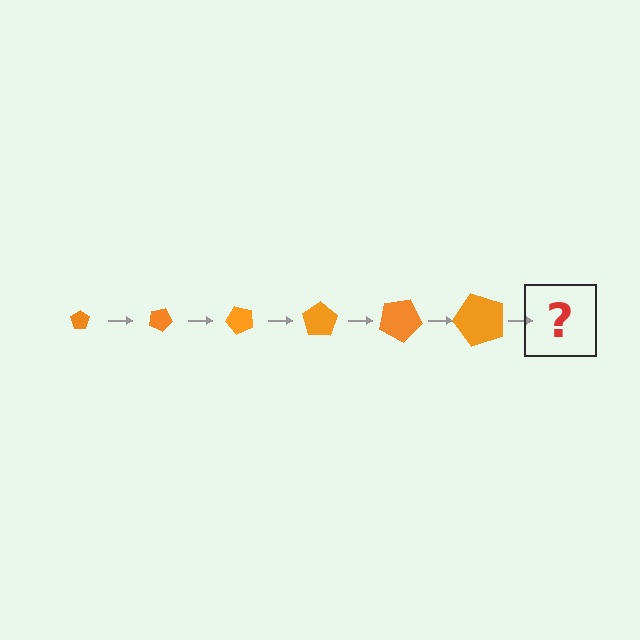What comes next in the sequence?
The next element should be a pentagon, larger than the previous one and rotated 150 degrees from the start.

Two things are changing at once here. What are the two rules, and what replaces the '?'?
The two rules are that the pentagon grows larger each step and it rotates 25 degrees each step. The '?' should be a pentagon, larger than the previous one and rotated 150 degrees from the start.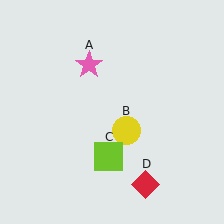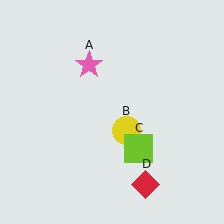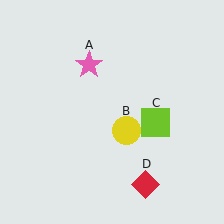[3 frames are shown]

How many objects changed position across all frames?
1 object changed position: lime square (object C).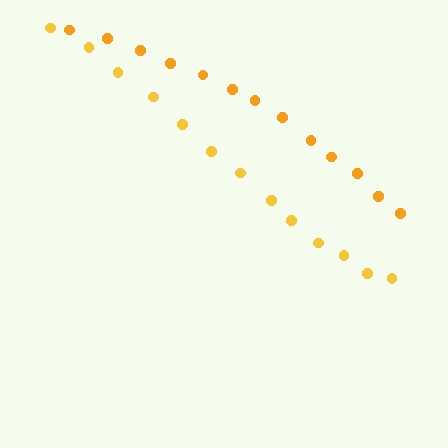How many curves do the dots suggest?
There are 2 distinct paths.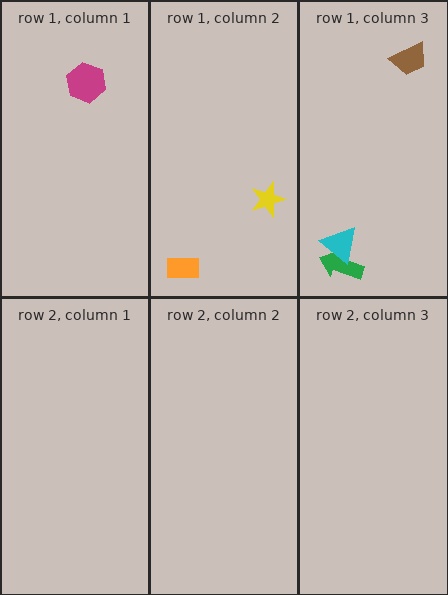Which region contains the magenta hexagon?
The row 1, column 1 region.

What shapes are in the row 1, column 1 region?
The magenta hexagon.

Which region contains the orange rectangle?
The row 1, column 2 region.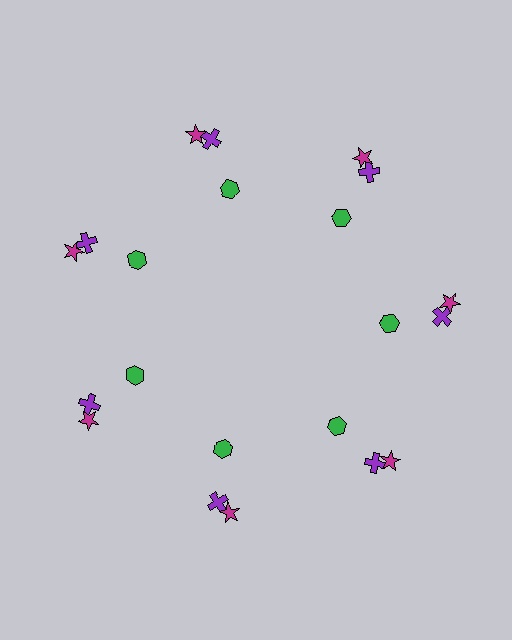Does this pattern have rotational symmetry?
Yes, this pattern has 7-fold rotational symmetry. It looks the same after rotating 51 degrees around the center.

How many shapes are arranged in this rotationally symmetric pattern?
There are 21 shapes, arranged in 7 groups of 3.